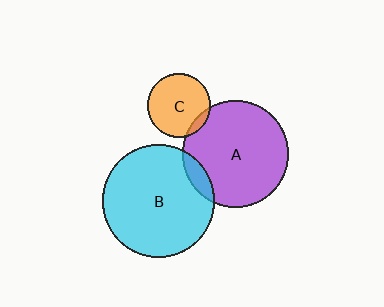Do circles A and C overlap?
Yes.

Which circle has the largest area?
Circle B (cyan).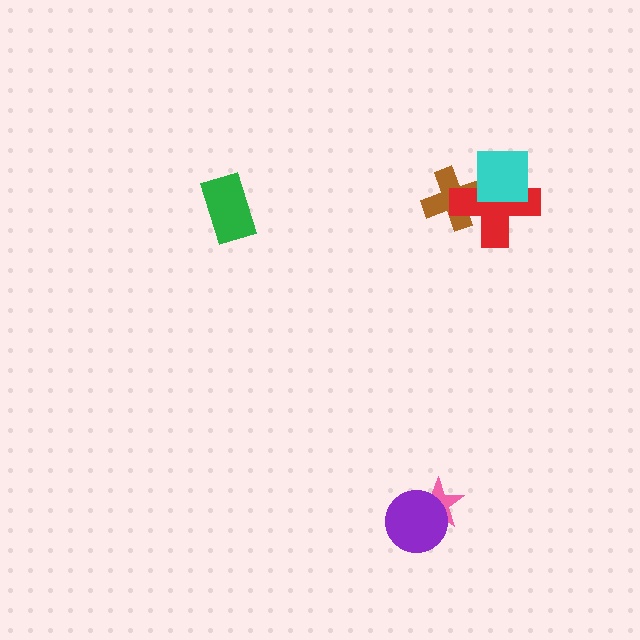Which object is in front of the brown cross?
The red cross is in front of the brown cross.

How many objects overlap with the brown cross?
1 object overlaps with the brown cross.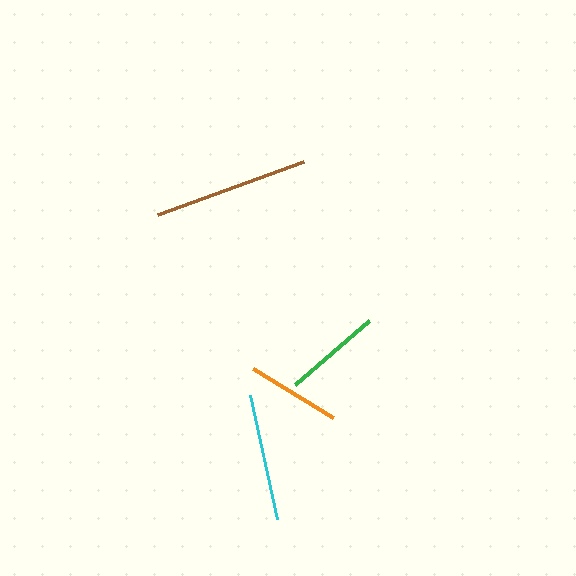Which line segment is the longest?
The brown line is the longest at approximately 156 pixels.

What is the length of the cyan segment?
The cyan segment is approximately 127 pixels long.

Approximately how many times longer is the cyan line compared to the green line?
The cyan line is approximately 1.3 times the length of the green line.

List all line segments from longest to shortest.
From longest to shortest: brown, cyan, green, orange.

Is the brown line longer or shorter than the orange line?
The brown line is longer than the orange line.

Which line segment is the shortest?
The orange line is the shortest at approximately 94 pixels.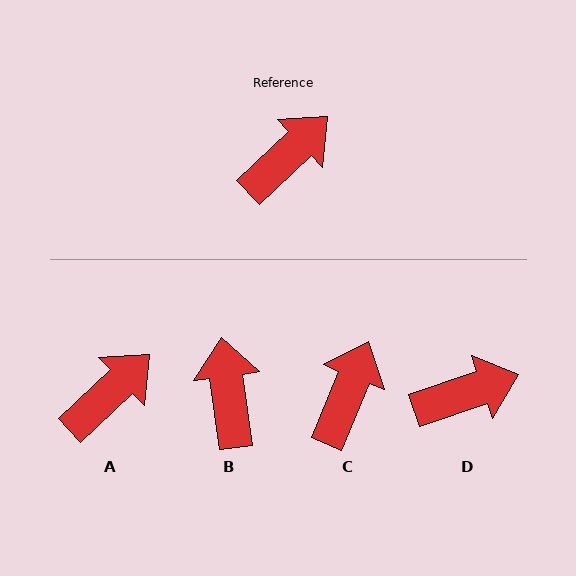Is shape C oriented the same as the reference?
No, it is off by about 24 degrees.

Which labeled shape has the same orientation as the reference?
A.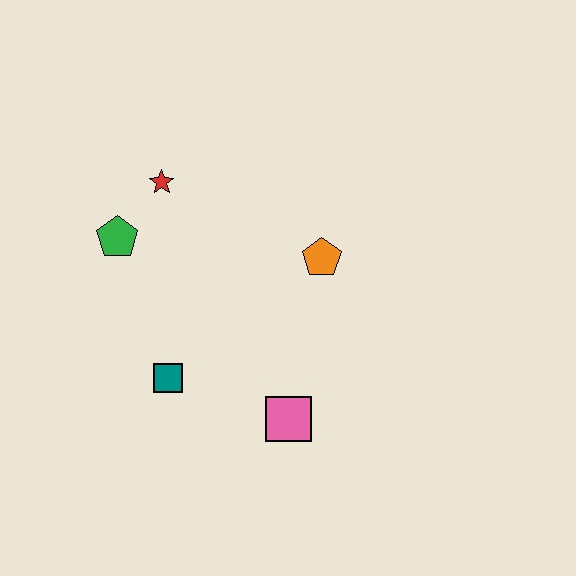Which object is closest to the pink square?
The teal square is closest to the pink square.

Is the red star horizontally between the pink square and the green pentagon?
Yes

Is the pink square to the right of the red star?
Yes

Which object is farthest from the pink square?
The red star is farthest from the pink square.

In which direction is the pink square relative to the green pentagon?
The pink square is below the green pentagon.